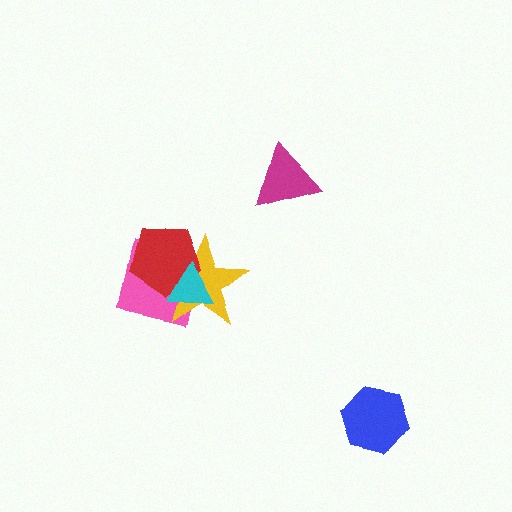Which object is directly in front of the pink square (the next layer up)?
The yellow star is directly in front of the pink square.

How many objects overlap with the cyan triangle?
3 objects overlap with the cyan triangle.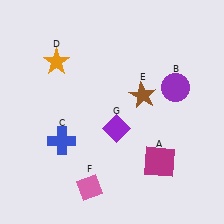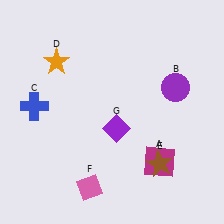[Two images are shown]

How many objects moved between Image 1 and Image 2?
2 objects moved between the two images.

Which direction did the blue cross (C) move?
The blue cross (C) moved up.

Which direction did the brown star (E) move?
The brown star (E) moved down.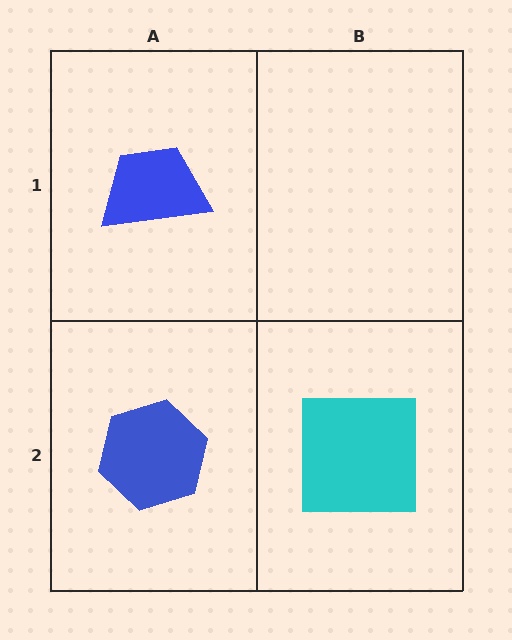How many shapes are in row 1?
1 shape.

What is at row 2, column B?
A cyan square.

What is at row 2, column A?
A blue hexagon.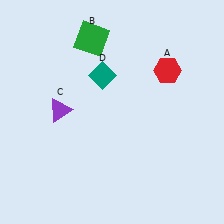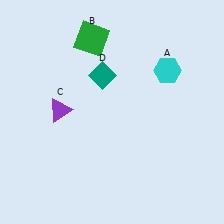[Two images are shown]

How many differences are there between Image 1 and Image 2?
There is 1 difference between the two images.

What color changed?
The hexagon (A) changed from red in Image 1 to cyan in Image 2.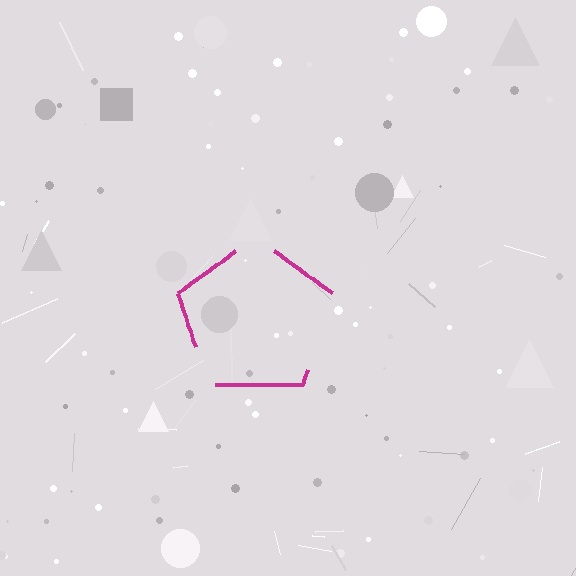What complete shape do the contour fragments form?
The contour fragments form a pentagon.